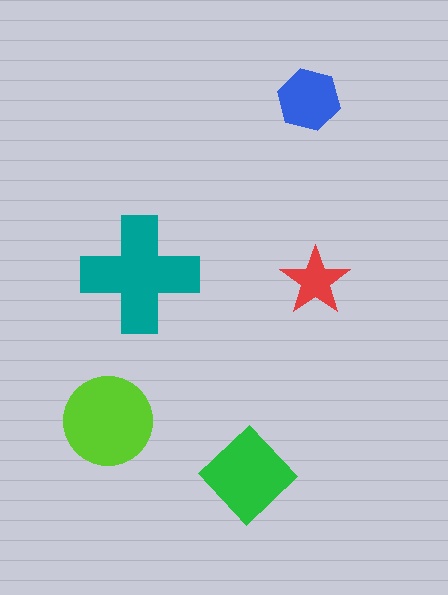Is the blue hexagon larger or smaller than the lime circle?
Smaller.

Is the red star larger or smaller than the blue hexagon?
Smaller.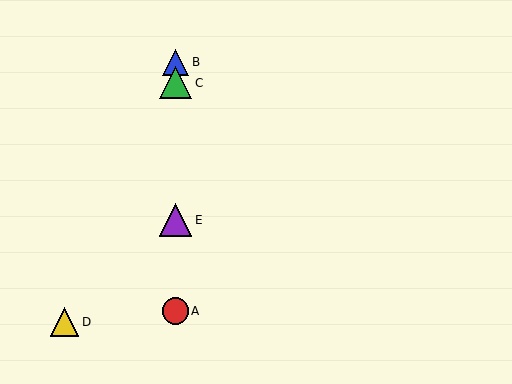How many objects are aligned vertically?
4 objects (A, B, C, E) are aligned vertically.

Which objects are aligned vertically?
Objects A, B, C, E are aligned vertically.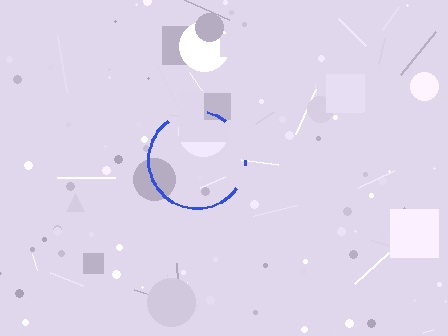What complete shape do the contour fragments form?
The contour fragments form a circle.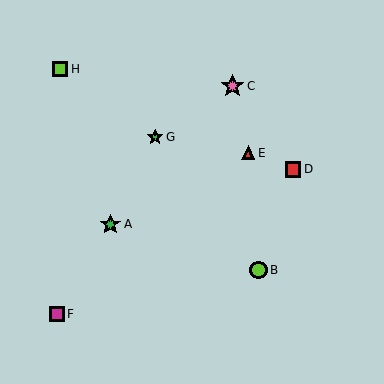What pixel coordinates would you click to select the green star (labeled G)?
Click at (155, 137) to select the green star G.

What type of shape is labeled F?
Shape F is a magenta square.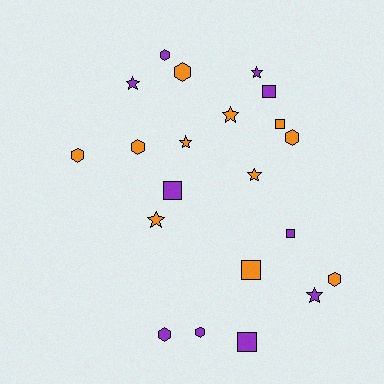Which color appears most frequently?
Orange, with 11 objects.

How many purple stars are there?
There are 3 purple stars.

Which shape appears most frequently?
Hexagon, with 8 objects.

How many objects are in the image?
There are 21 objects.